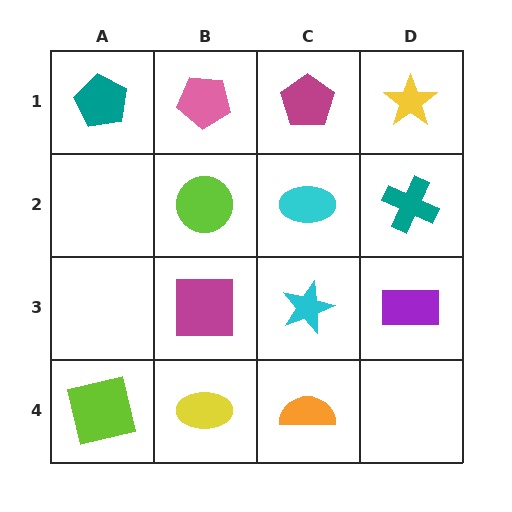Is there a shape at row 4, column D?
No, that cell is empty.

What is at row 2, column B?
A lime circle.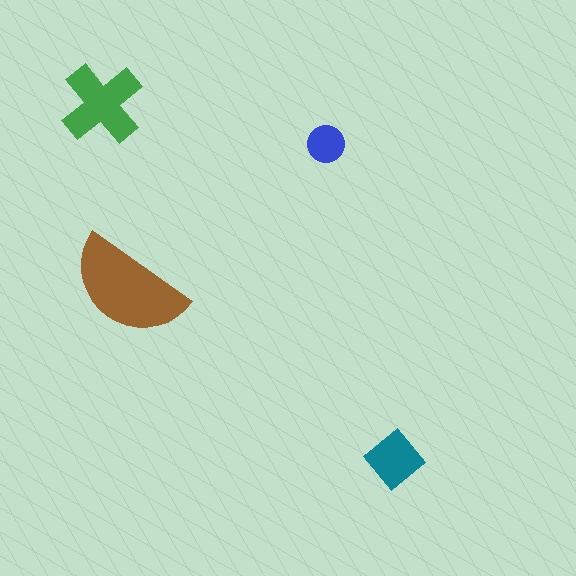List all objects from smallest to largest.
The blue circle, the teal diamond, the green cross, the brown semicircle.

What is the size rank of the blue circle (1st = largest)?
4th.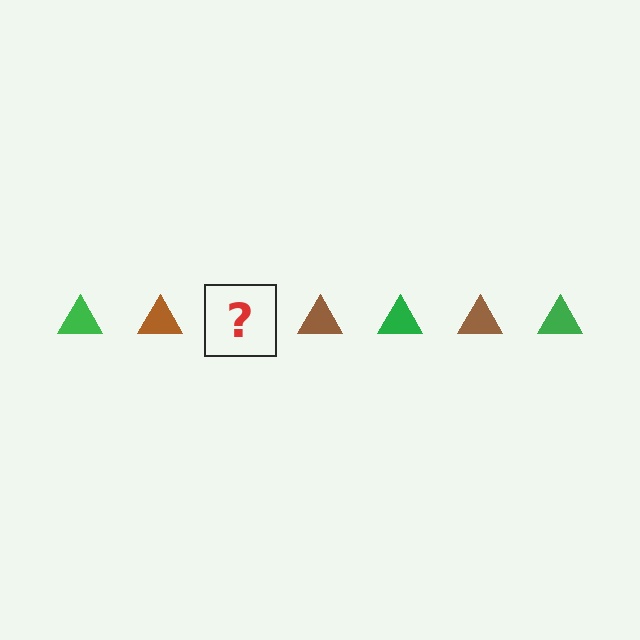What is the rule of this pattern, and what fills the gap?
The rule is that the pattern cycles through green, brown triangles. The gap should be filled with a green triangle.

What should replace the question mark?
The question mark should be replaced with a green triangle.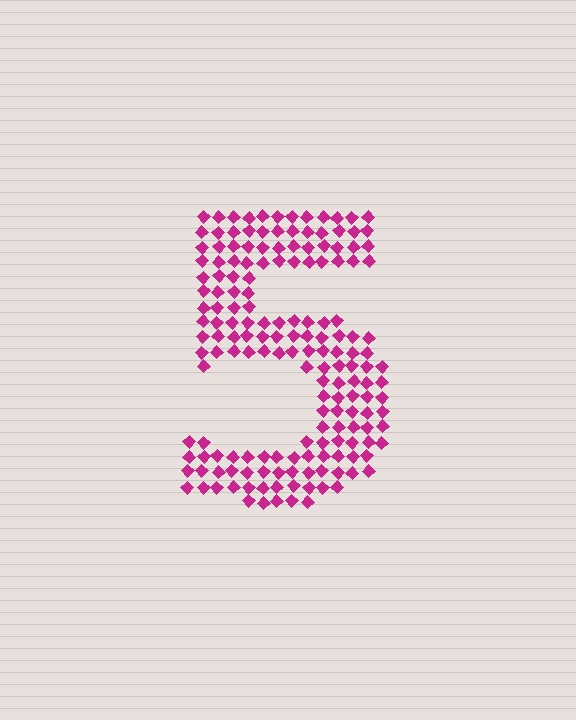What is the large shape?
The large shape is the digit 5.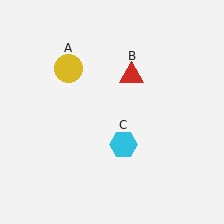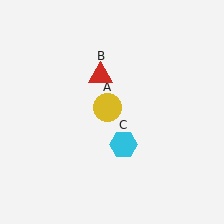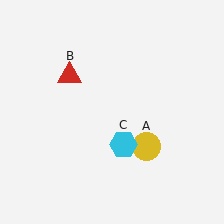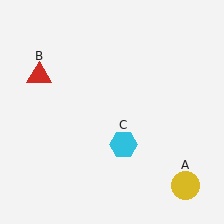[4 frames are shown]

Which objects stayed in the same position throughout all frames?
Cyan hexagon (object C) remained stationary.